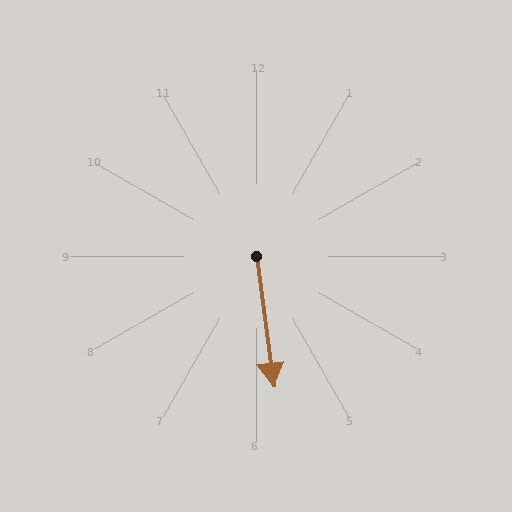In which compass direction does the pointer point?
South.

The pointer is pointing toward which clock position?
Roughly 6 o'clock.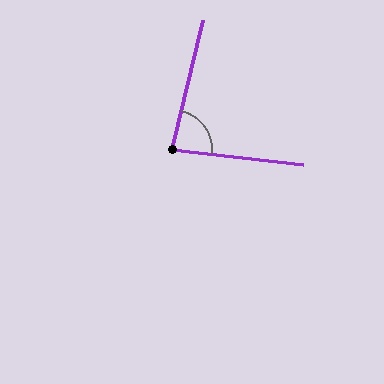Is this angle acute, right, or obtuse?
It is acute.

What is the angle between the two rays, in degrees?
Approximately 83 degrees.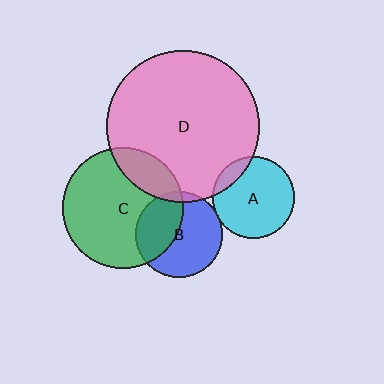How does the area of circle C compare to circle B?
Approximately 2.0 times.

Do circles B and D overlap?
Yes.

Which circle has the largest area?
Circle D (pink).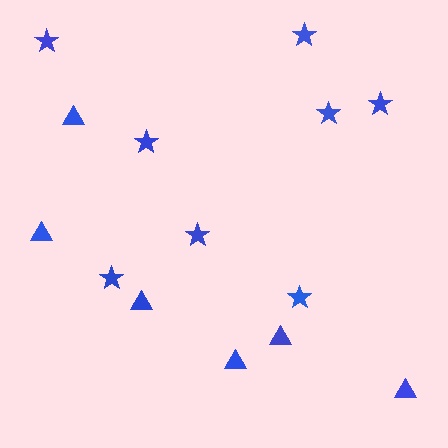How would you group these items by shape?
There are 2 groups: one group of stars (8) and one group of triangles (6).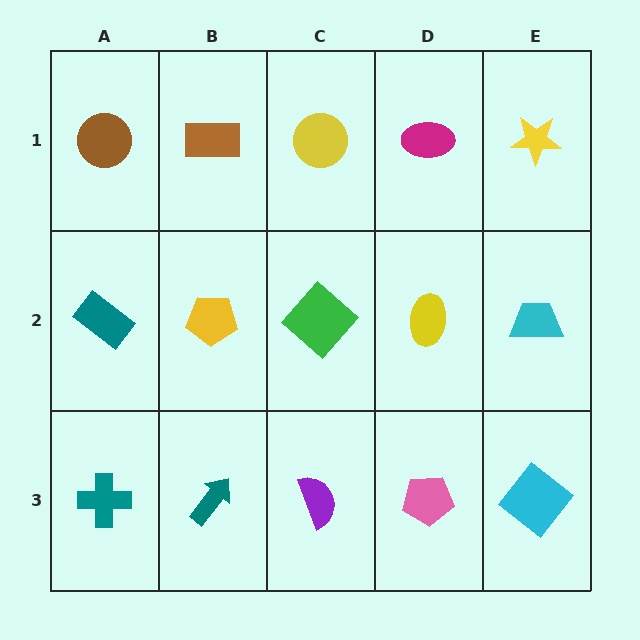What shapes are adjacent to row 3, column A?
A teal rectangle (row 2, column A), a teal arrow (row 3, column B).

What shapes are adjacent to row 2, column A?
A brown circle (row 1, column A), a teal cross (row 3, column A), a yellow pentagon (row 2, column B).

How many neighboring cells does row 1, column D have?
3.